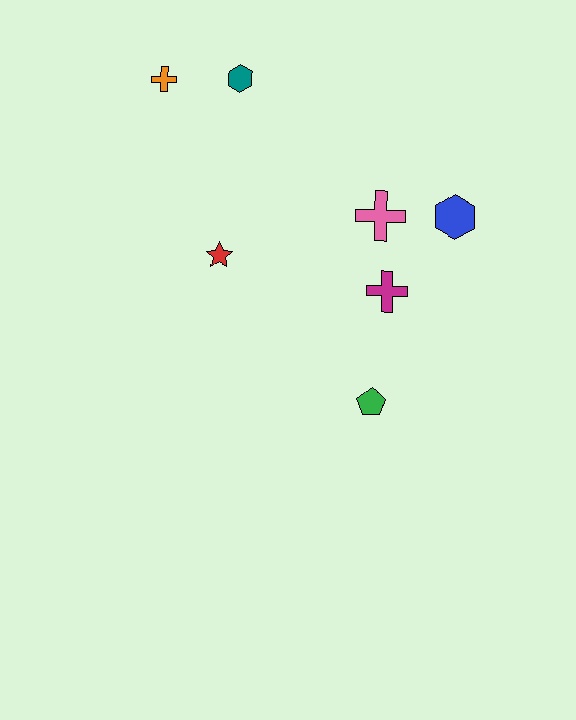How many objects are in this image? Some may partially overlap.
There are 7 objects.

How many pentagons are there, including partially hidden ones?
There is 1 pentagon.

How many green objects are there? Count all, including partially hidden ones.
There is 1 green object.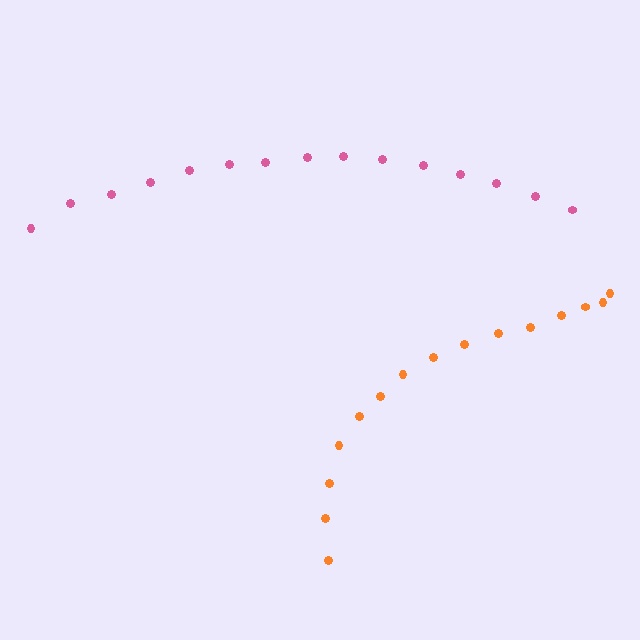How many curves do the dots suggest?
There are 2 distinct paths.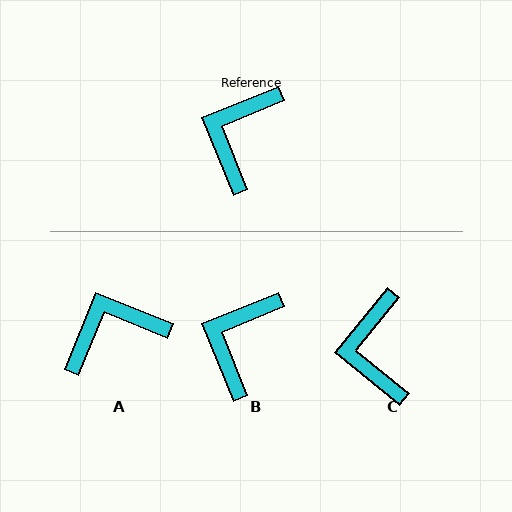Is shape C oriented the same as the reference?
No, it is off by about 28 degrees.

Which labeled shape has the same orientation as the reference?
B.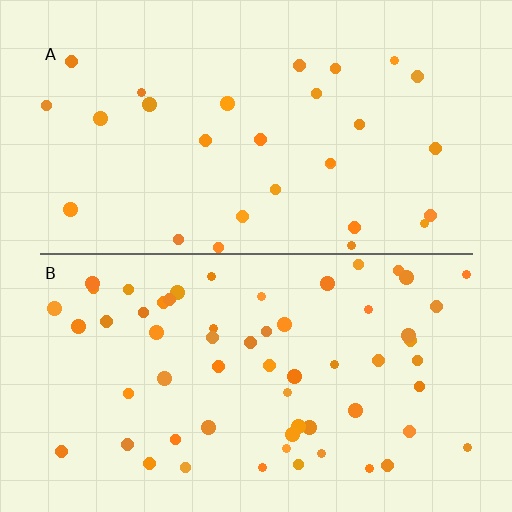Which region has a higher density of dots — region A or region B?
B (the bottom).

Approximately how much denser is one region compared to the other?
Approximately 2.1× — region B over region A.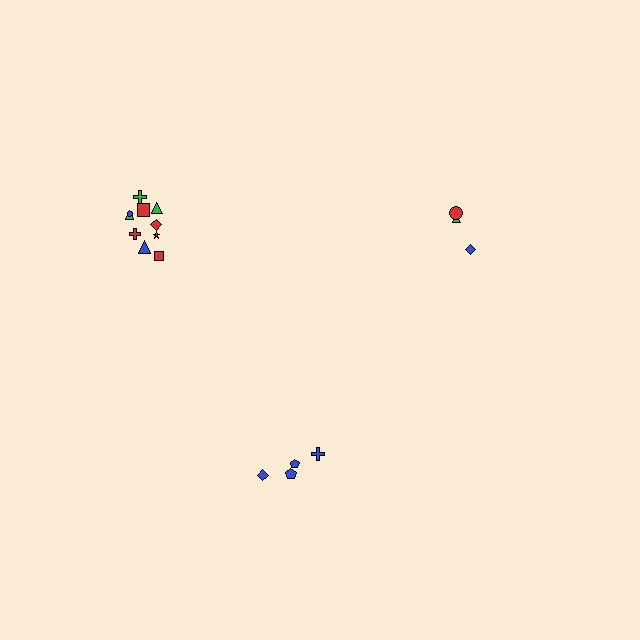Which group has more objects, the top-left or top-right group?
The top-left group.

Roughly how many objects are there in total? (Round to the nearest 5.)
Roughly 15 objects in total.